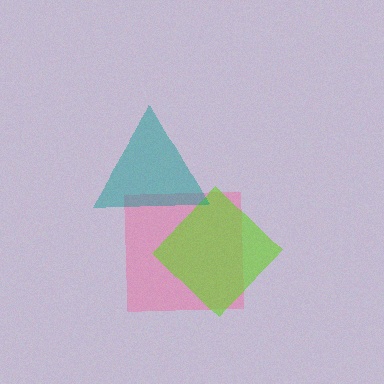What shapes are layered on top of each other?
The layered shapes are: a pink square, a lime diamond, a teal triangle.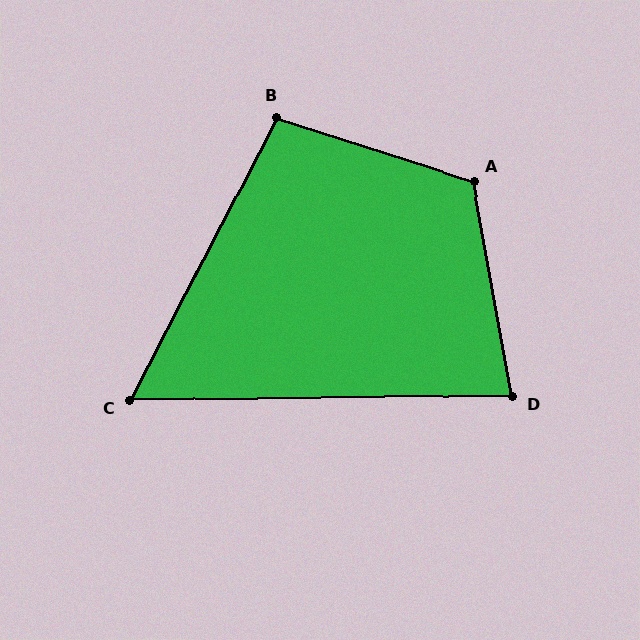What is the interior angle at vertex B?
Approximately 100 degrees (obtuse).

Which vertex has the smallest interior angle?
C, at approximately 62 degrees.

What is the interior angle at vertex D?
Approximately 80 degrees (acute).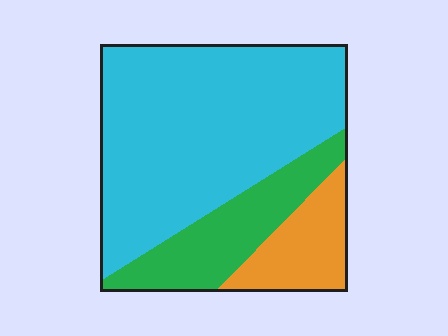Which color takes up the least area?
Orange, at roughly 15%.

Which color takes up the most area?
Cyan, at roughly 65%.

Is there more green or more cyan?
Cyan.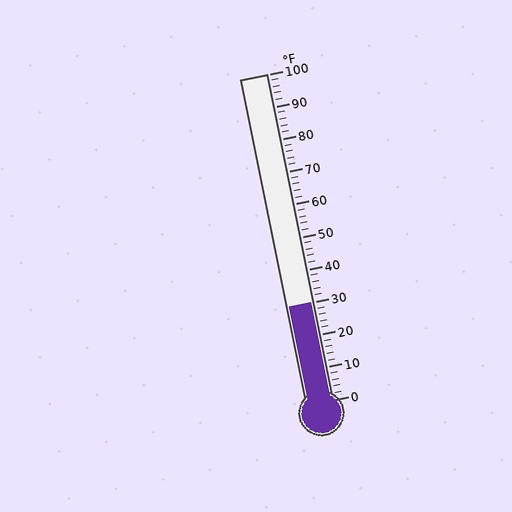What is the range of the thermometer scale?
The thermometer scale ranges from 0°F to 100°F.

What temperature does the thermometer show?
The thermometer shows approximately 30°F.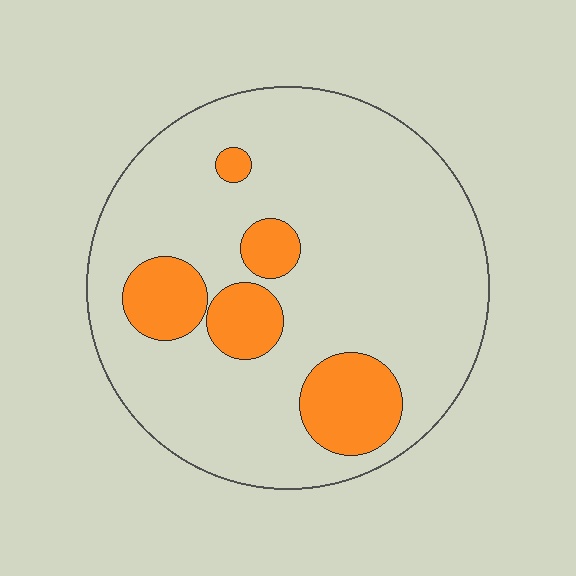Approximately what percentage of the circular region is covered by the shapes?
Approximately 20%.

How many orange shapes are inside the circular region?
5.